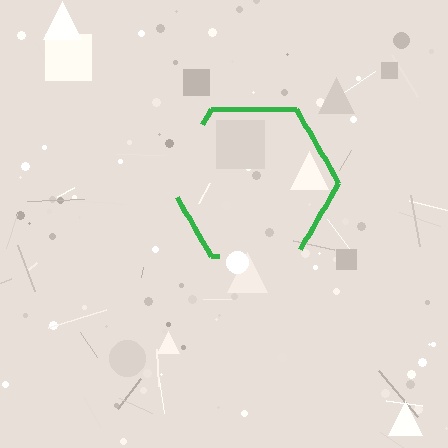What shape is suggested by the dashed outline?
The dashed outline suggests a hexagon.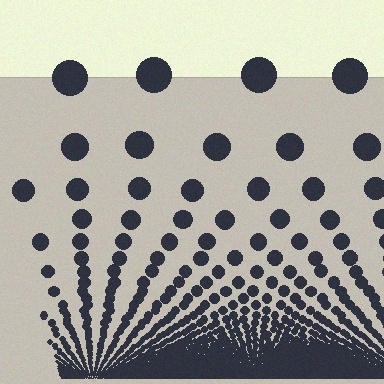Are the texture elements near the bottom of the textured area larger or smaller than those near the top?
Smaller. The gradient is inverted — elements near the bottom are smaller and denser.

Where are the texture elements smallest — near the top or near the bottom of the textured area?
Near the bottom.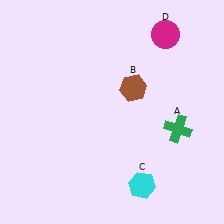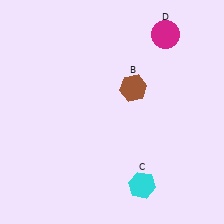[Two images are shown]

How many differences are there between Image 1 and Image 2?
There is 1 difference between the two images.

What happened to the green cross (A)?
The green cross (A) was removed in Image 2. It was in the bottom-right area of Image 1.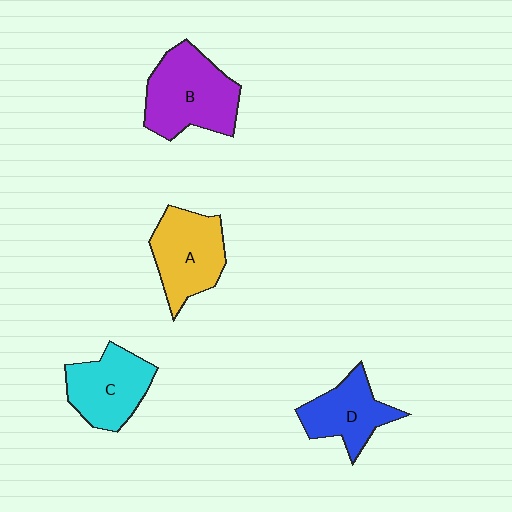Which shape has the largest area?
Shape B (purple).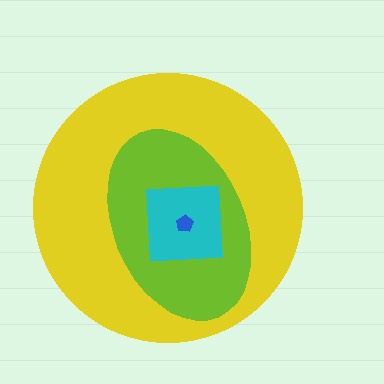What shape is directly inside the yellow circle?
The lime ellipse.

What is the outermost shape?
The yellow circle.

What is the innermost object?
The blue pentagon.